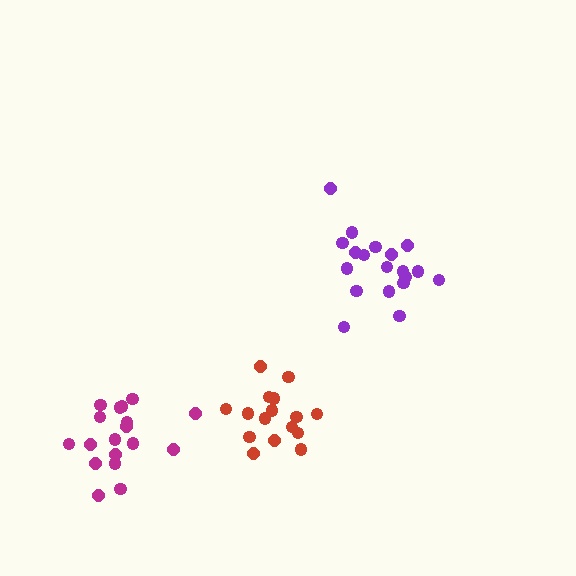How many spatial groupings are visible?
There are 3 spatial groupings.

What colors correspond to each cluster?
The clusters are colored: purple, red, magenta.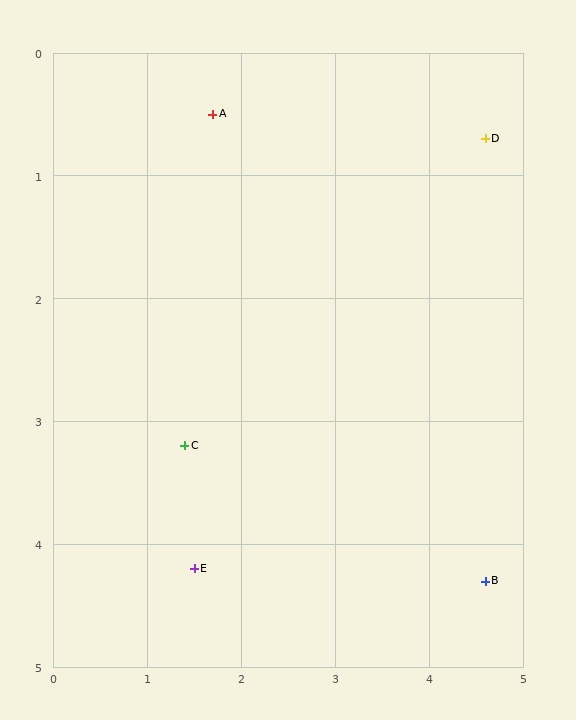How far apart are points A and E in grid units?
Points A and E are about 3.7 grid units apart.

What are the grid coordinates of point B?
Point B is at approximately (4.6, 4.3).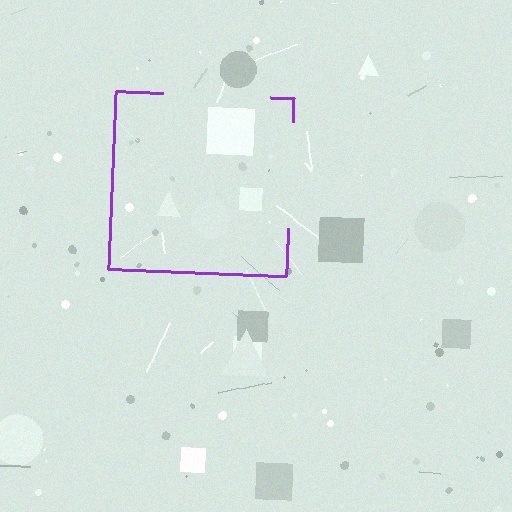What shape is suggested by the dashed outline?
The dashed outline suggests a square.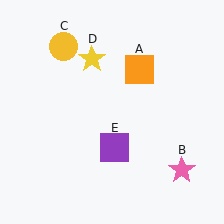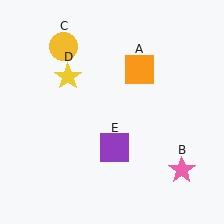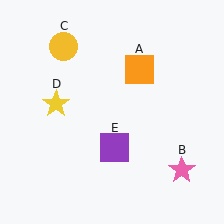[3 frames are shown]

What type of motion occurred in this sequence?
The yellow star (object D) rotated counterclockwise around the center of the scene.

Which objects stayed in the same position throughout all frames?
Orange square (object A) and pink star (object B) and yellow circle (object C) and purple square (object E) remained stationary.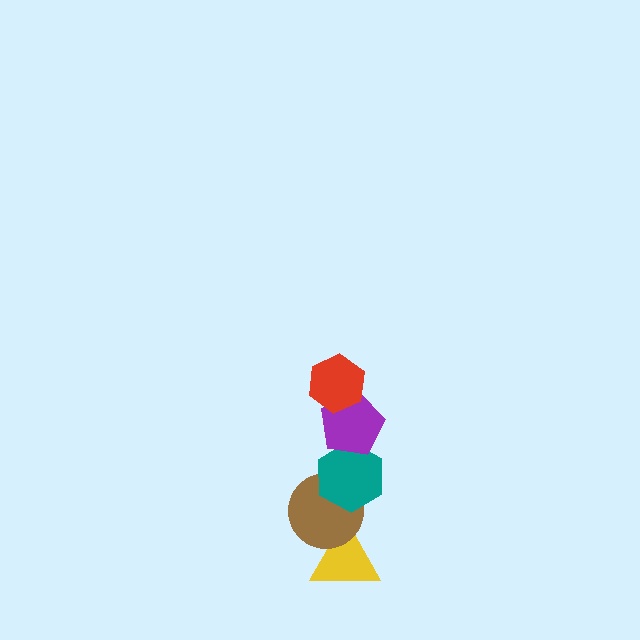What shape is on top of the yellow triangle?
The brown circle is on top of the yellow triangle.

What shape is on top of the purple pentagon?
The red hexagon is on top of the purple pentagon.